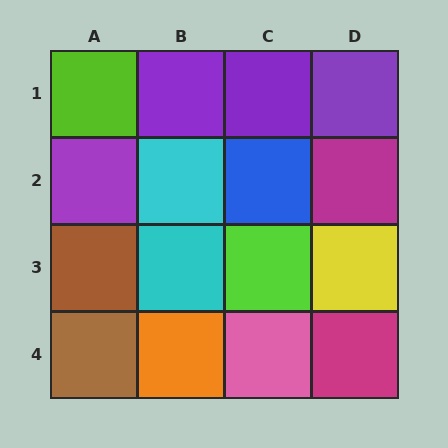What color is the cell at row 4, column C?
Pink.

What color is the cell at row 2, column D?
Magenta.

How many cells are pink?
1 cell is pink.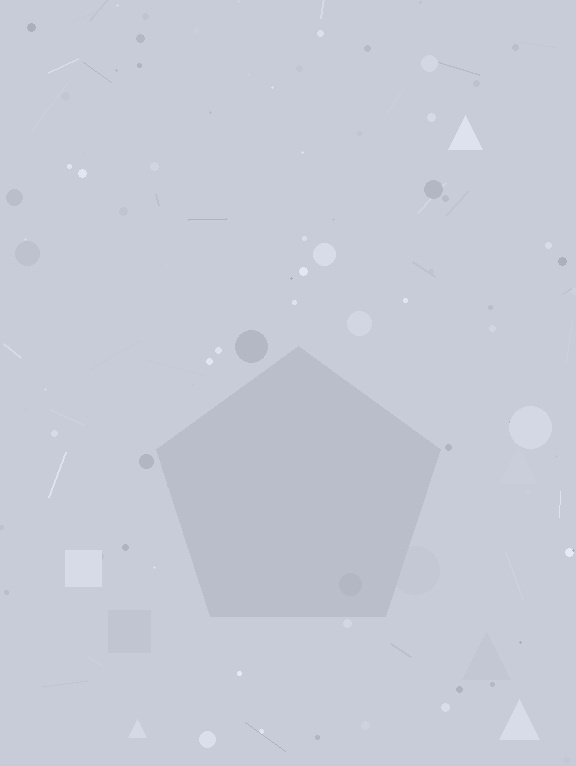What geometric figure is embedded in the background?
A pentagon is embedded in the background.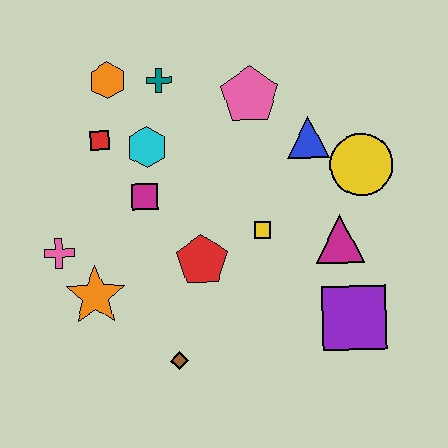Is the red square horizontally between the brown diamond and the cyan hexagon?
No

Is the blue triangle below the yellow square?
No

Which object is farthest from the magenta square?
The purple square is farthest from the magenta square.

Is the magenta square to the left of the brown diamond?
Yes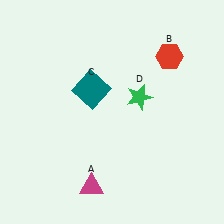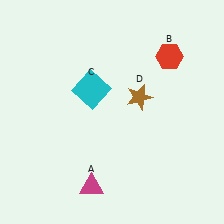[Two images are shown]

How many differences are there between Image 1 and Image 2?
There are 2 differences between the two images.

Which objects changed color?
C changed from teal to cyan. D changed from green to brown.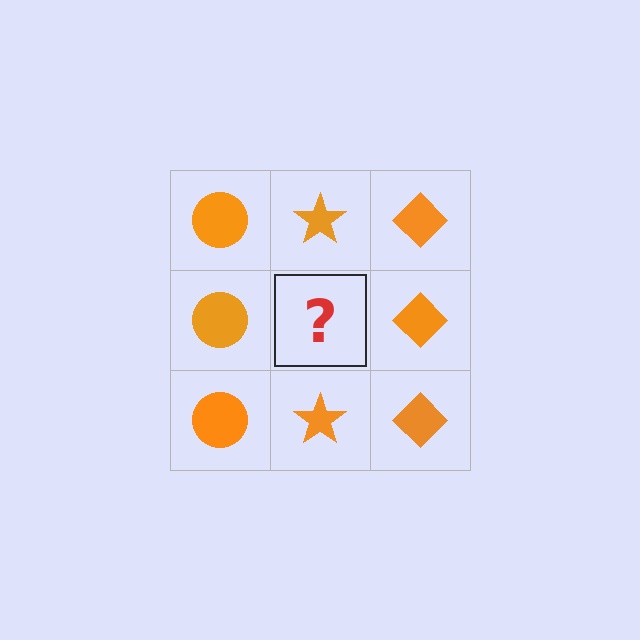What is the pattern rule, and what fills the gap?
The rule is that each column has a consistent shape. The gap should be filled with an orange star.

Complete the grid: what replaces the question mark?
The question mark should be replaced with an orange star.